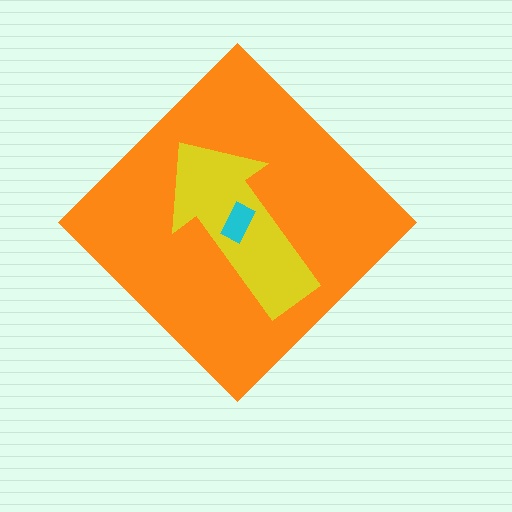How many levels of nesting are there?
3.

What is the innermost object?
The cyan rectangle.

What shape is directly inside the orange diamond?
The yellow arrow.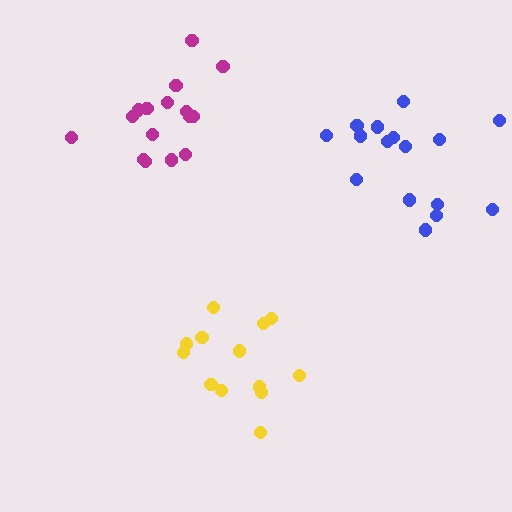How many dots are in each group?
Group 1: 16 dots, Group 2: 16 dots, Group 3: 13 dots (45 total).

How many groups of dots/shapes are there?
There are 3 groups.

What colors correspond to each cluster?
The clusters are colored: magenta, blue, yellow.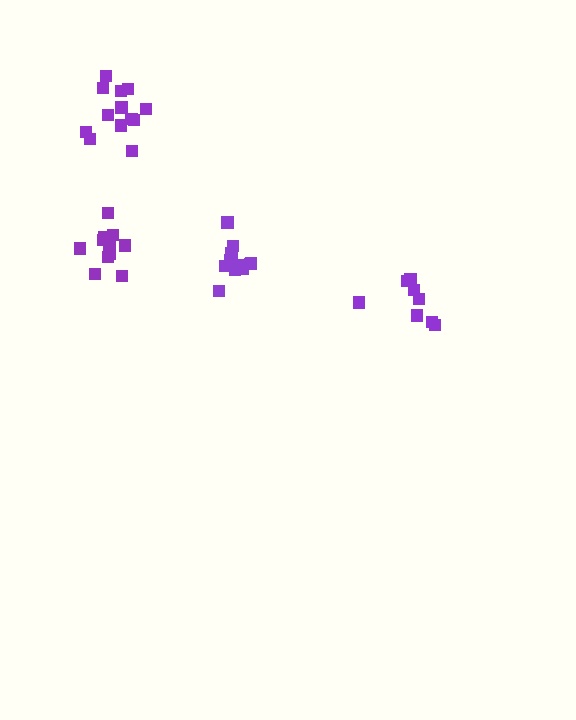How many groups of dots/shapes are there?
There are 4 groups.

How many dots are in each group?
Group 1: 13 dots, Group 2: 11 dots, Group 3: 13 dots, Group 4: 8 dots (45 total).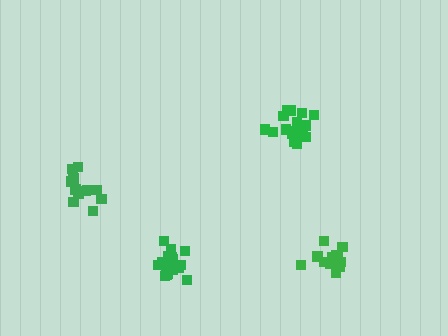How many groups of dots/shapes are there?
There are 4 groups.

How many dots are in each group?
Group 1: 20 dots, Group 2: 15 dots, Group 3: 20 dots, Group 4: 15 dots (70 total).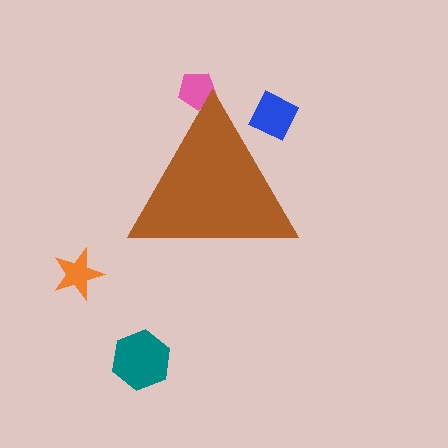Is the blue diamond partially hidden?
Yes, the blue diamond is partially hidden behind the brown triangle.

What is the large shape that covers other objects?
A brown triangle.